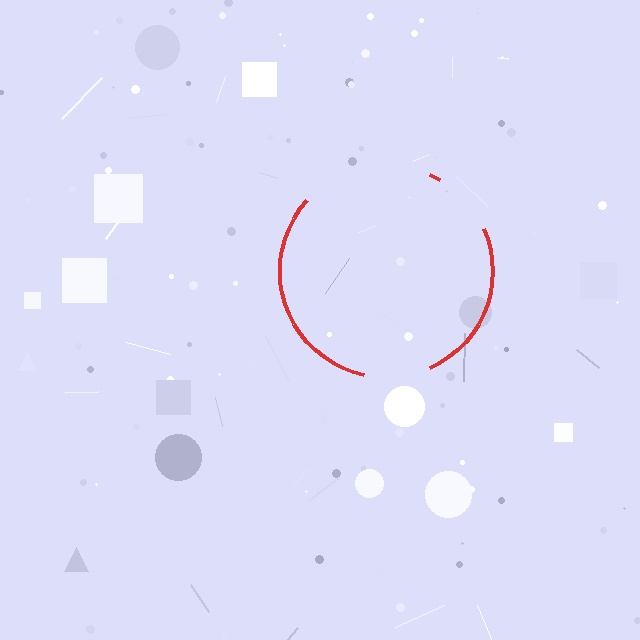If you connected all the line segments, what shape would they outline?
They would outline a circle.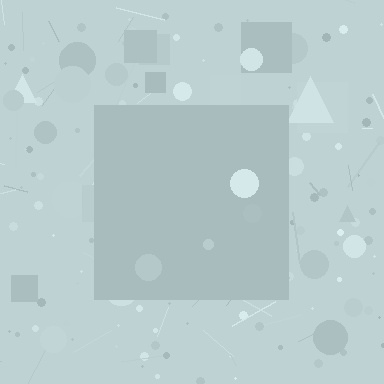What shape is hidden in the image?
A square is hidden in the image.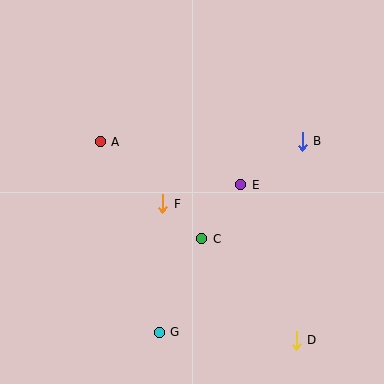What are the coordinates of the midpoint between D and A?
The midpoint between D and A is at (198, 241).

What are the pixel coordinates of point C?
Point C is at (202, 239).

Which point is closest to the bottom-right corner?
Point D is closest to the bottom-right corner.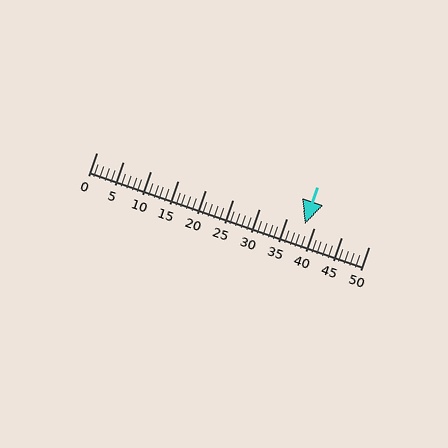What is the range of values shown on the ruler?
The ruler shows values from 0 to 50.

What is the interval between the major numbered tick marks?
The major tick marks are spaced 5 units apart.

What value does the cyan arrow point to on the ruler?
The cyan arrow points to approximately 38.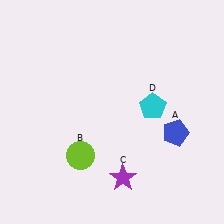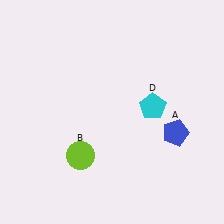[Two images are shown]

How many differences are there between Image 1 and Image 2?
There is 1 difference between the two images.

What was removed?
The purple star (C) was removed in Image 2.